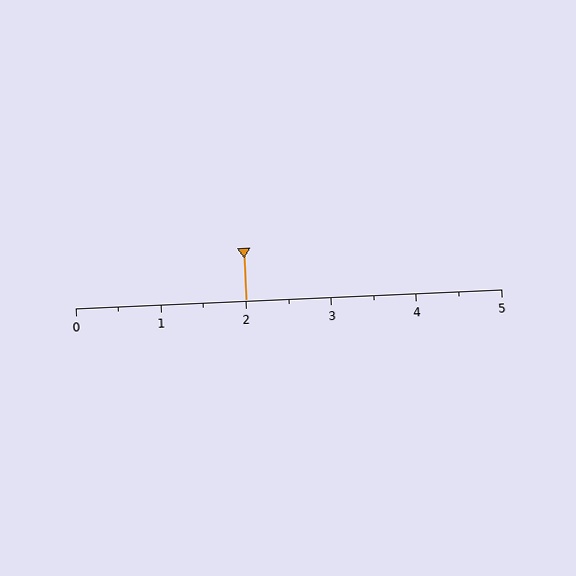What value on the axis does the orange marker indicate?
The marker indicates approximately 2.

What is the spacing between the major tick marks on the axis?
The major ticks are spaced 1 apart.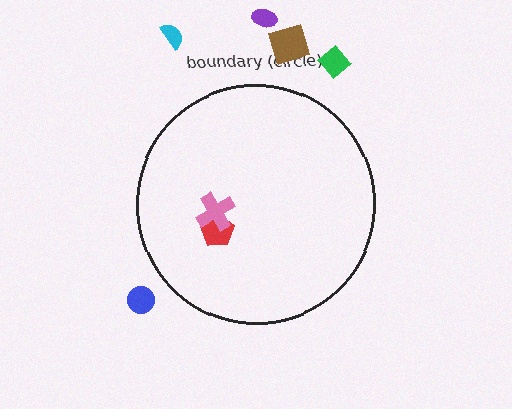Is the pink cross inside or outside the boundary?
Inside.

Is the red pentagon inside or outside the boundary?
Inside.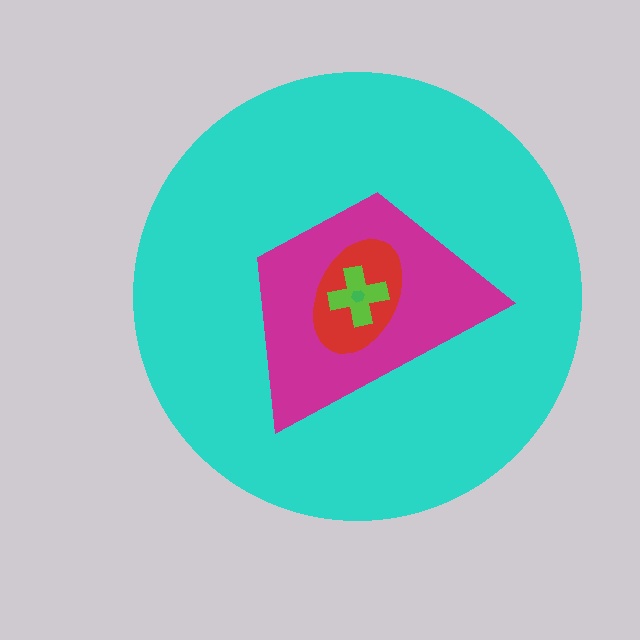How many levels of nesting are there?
5.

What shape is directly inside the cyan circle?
The magenta trapezoid.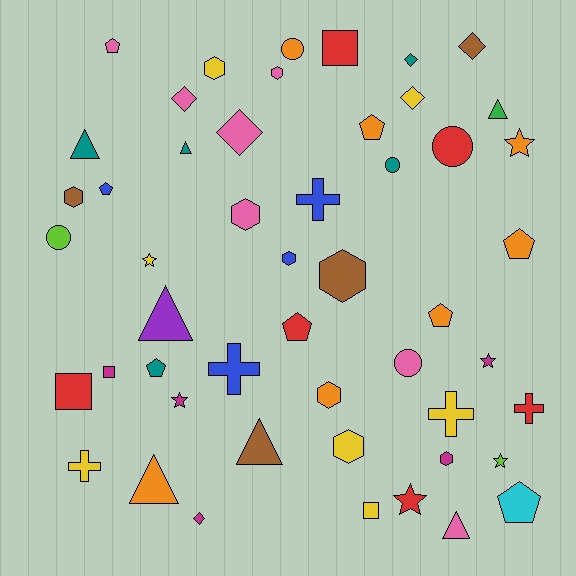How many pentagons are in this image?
There are 8 pentagons.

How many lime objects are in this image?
There are 2 lime objects.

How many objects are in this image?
There are 50 objects.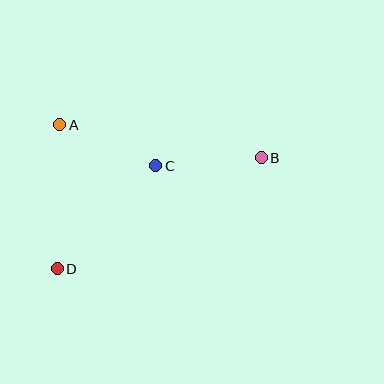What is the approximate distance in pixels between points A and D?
The distance between A and D is approximately 144 pixels.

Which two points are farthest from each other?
Points B and D are farthest from each other.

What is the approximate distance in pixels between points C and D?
The distance between C and D is approximately 142 pixels.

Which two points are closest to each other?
Points A and C are closest to each other.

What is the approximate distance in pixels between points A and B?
The distance between A and B is approximately 204 pixels.